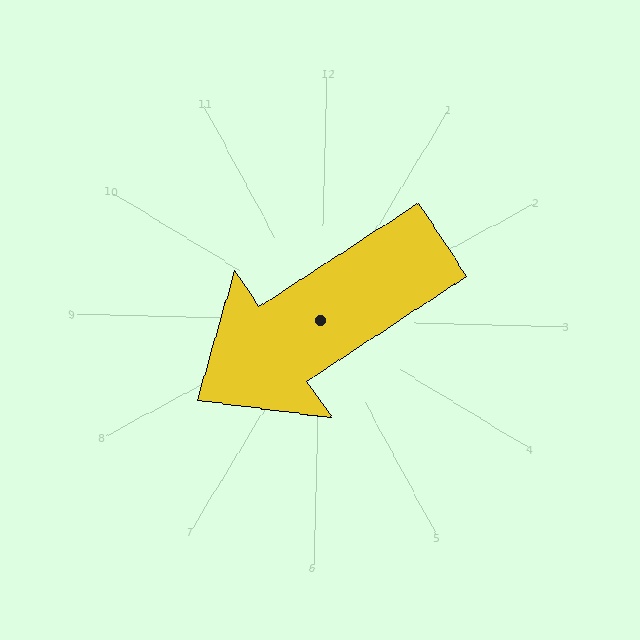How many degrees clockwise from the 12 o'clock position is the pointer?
Approximately 235 degrees.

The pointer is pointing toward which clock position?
Roughly 8 o'clock.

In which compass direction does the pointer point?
Southwest.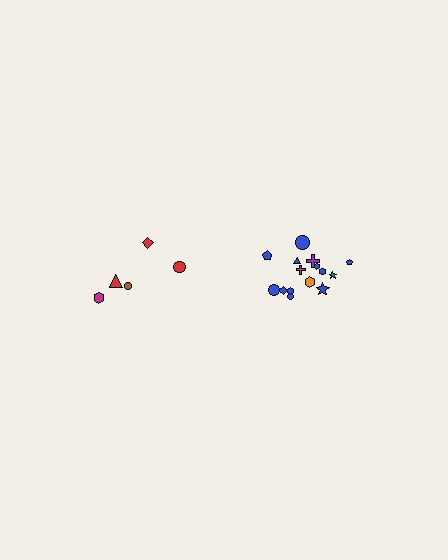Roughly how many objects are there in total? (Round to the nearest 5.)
Roughly 20 objects in total.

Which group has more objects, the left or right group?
The right group.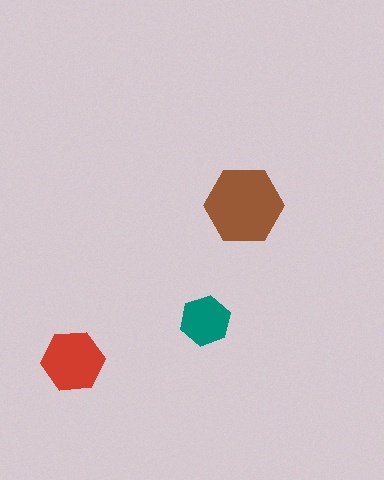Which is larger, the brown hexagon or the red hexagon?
The brown one.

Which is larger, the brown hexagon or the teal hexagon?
The brown one.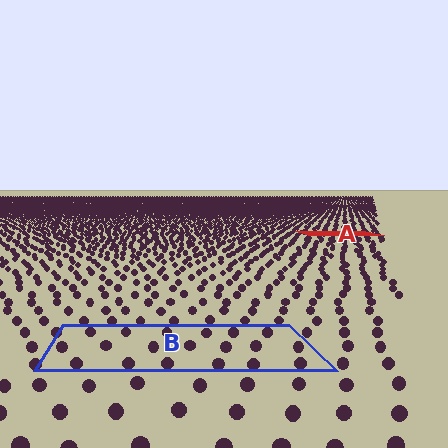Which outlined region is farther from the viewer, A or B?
Region A is farther from the viewer — the texture elements inside it appear smaller and more densely packed.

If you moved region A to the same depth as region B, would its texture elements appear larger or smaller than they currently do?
They would appear larger. At a closer depth, the same texture elements are projected at a bigger on-screen size.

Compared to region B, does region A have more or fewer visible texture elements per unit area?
Region A has more texture elements per unit area — they are packed more densely because it is farther away.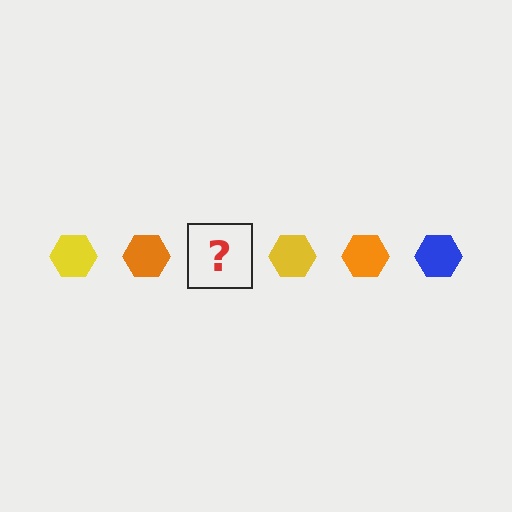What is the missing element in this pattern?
The missing element is a blue hexagon.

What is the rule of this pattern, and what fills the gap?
The rule is that the pattern cycles through yellow, orange, blue hexagons. The gap should be filled with a blue hexagon.